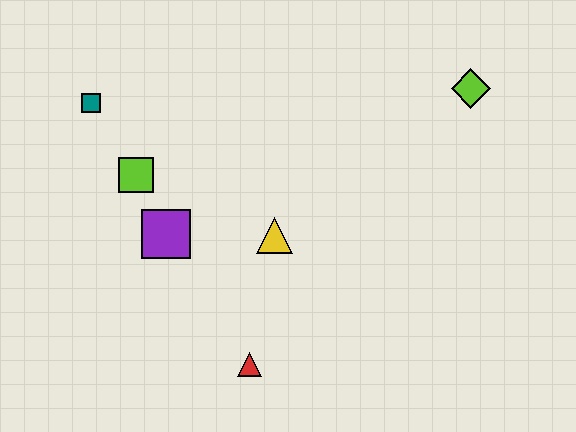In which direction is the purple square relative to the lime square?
The purple square is below the lime square.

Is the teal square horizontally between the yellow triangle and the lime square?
No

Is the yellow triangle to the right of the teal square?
Yes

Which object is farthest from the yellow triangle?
The lime diamond is farthest from the yellow triangle.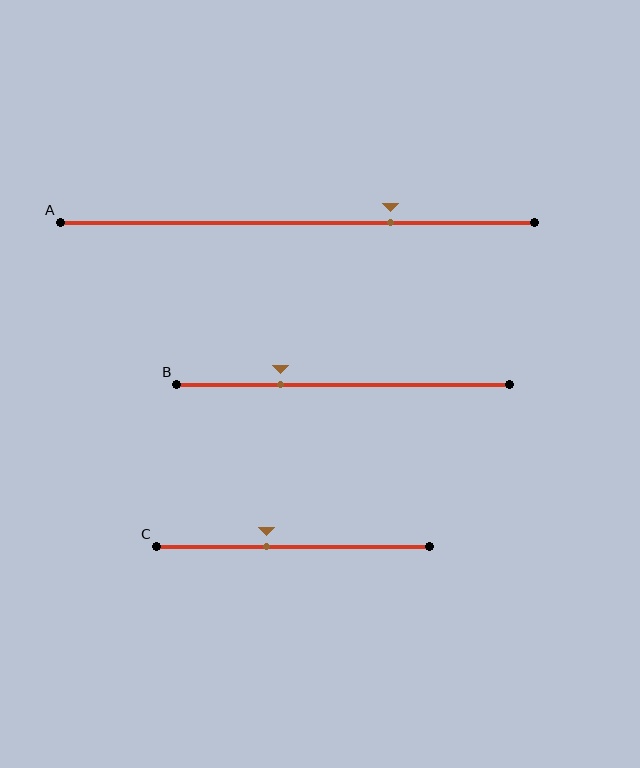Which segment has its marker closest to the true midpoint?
Segment C has its marker closest to the true midpoint.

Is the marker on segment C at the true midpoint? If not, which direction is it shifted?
No, the marker on segment C is shifted to the left by about 10% of the segment length.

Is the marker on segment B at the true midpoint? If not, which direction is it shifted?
No, the marker on segment B is shifted to the left by about 19% of the segment length.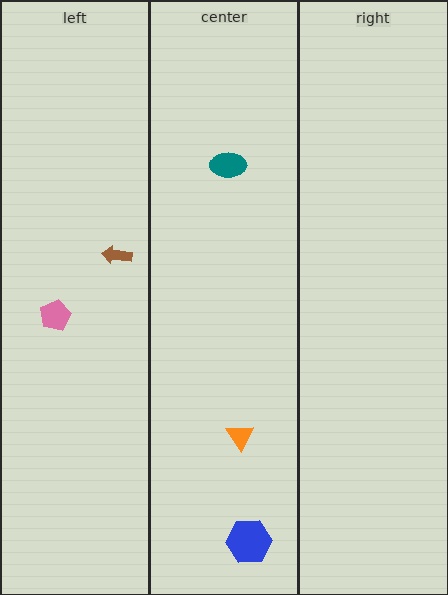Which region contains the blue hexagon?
The center region.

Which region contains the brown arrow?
The left region.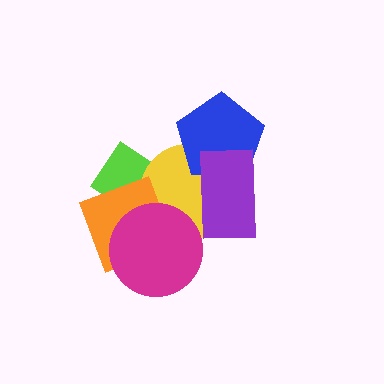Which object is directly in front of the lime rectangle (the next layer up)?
The yellow circle is directly in front of the lime rectangle.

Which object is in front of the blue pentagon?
The purple rectangle is in front of the blue pentagon.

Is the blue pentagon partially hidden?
Yes, it is partially covered by another shape.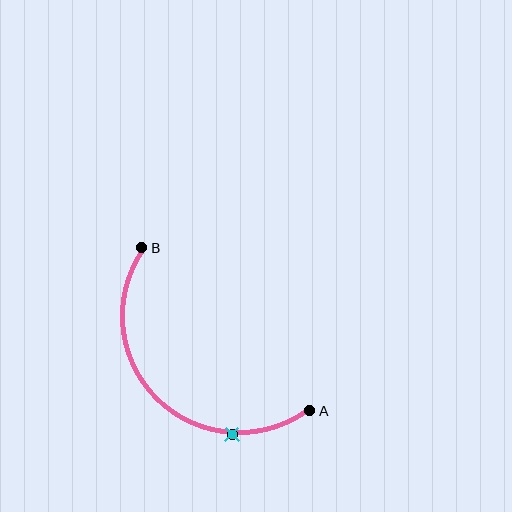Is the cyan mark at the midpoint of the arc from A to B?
No. The cyan mark lies on the arc but is closer to endpoint A. The arc midpoint would be at the point on the curve equidistant along the arc from both A and B.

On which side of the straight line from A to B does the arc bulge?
The arc bulges below and to the left of the straight line connecting A and B.